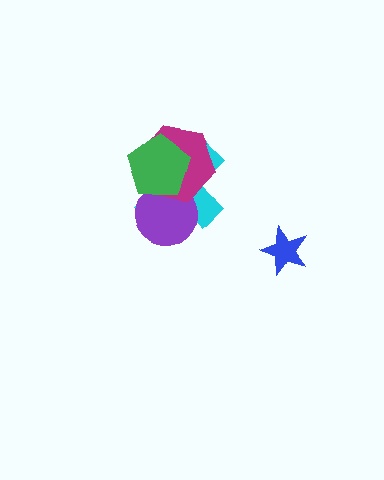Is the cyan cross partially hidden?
Yes, it is partially covered by another shape.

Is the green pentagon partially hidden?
No, no other shape covers it.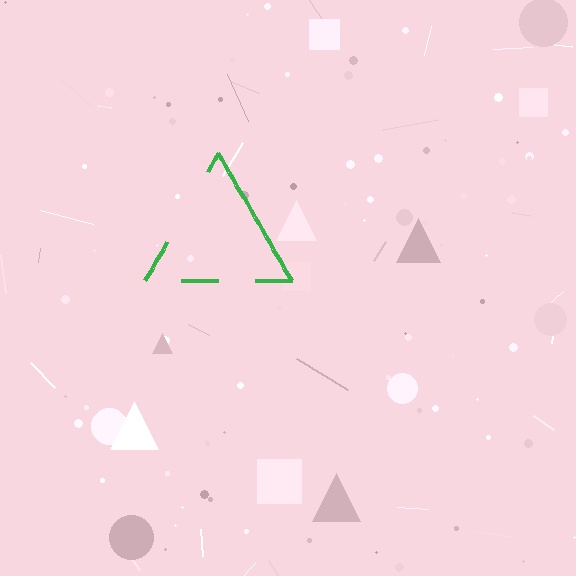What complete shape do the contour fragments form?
The contour fragments form a triangle.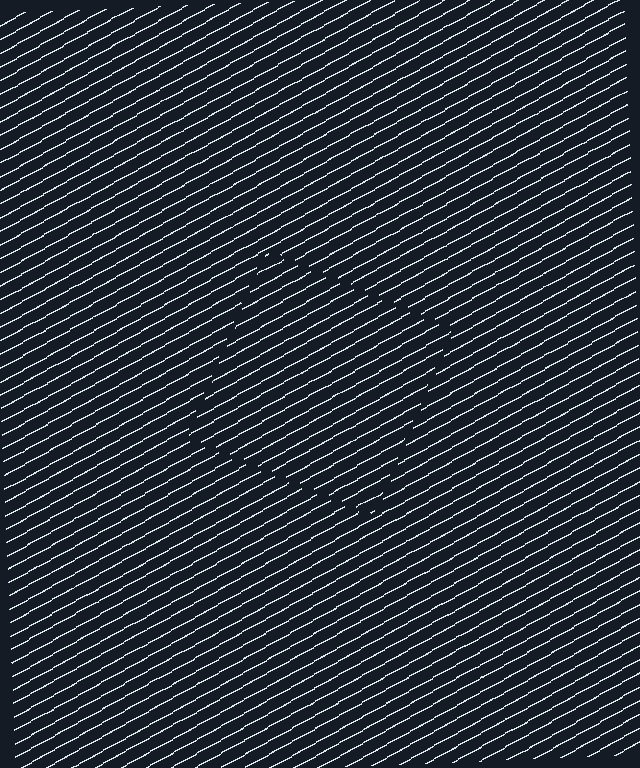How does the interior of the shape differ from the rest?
The interior of the shape contains the same grating, shifted by half a period — the contour is defined by the phase discontinuity where line-ends from the inner and outer gratings abut.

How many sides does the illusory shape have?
4 sides — the line-ends trace a square.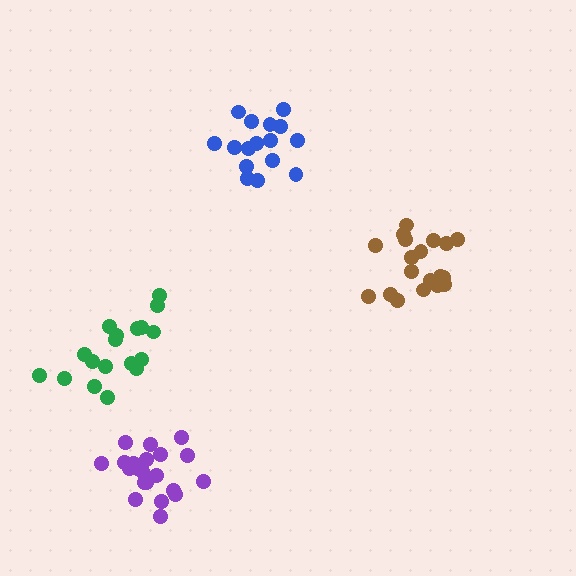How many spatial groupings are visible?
There are 4 spatial groupings.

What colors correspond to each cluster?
The clusters are colored: blue, green, brown, purple.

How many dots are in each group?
Group 1: 16 dots, Group 2: 18 dots, Group 3: 20 dots, Group 4: 21 dots (75 total).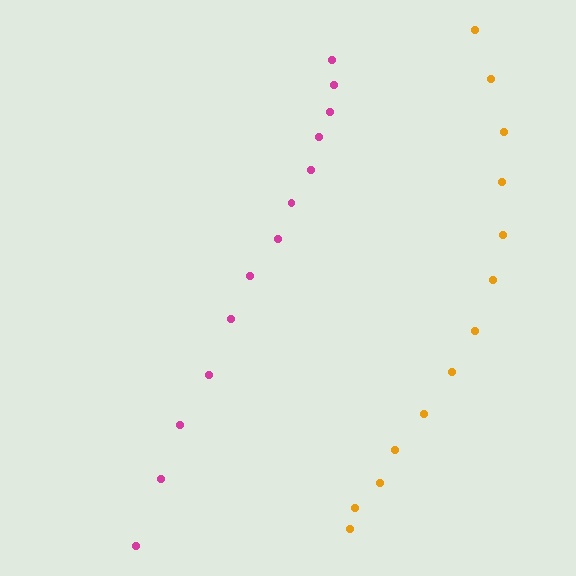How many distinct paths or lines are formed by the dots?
There are 2 distinct paths.